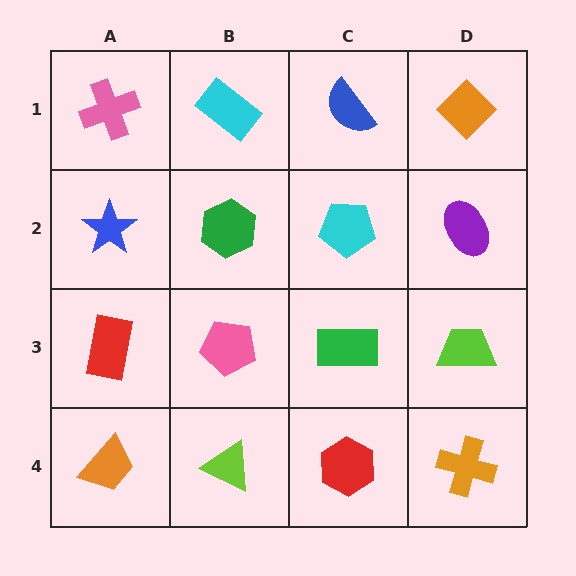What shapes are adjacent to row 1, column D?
A purple ellipse (row 2, column D), a blue semicircle (row 1, column C).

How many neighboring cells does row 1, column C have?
3.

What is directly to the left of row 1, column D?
A blue semicircle.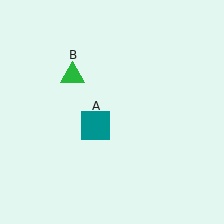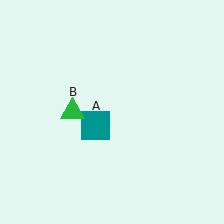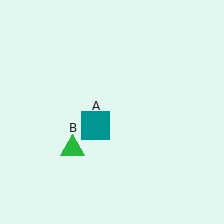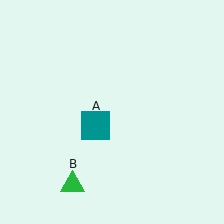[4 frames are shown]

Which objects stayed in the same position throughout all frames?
Teal square (object A) remained stationary.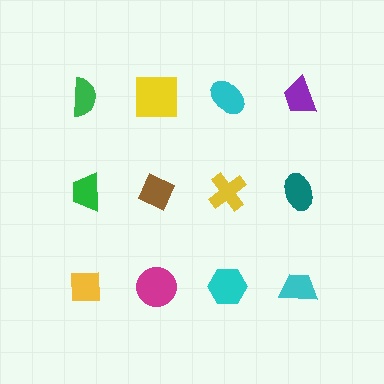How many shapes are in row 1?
4 shapes.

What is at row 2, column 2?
A brown diamond.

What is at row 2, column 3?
A yellow cross.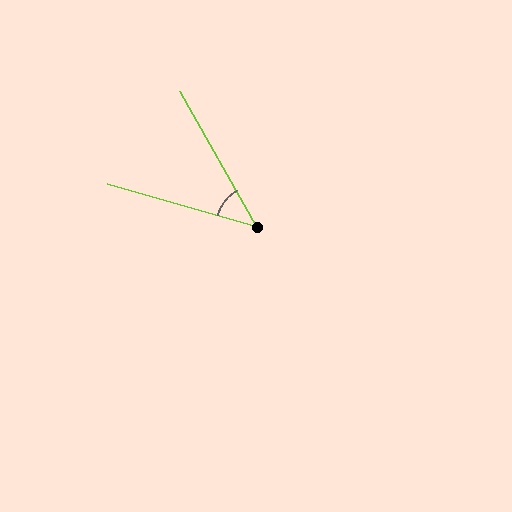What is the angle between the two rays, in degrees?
Approximately 44 degrees.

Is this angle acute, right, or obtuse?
It is acute.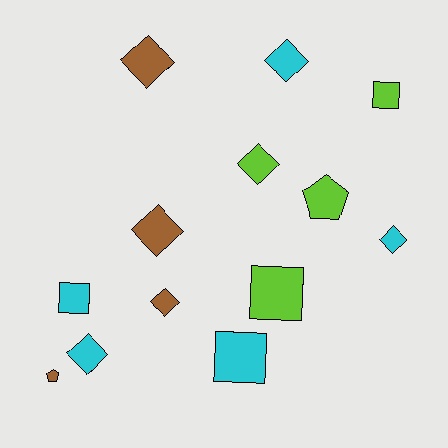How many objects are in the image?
There are 13 objects.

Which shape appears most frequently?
Diamond, with 7 objects.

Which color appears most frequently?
Cyan, with 5 objects.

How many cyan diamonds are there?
There are 3 cyan diamonds.